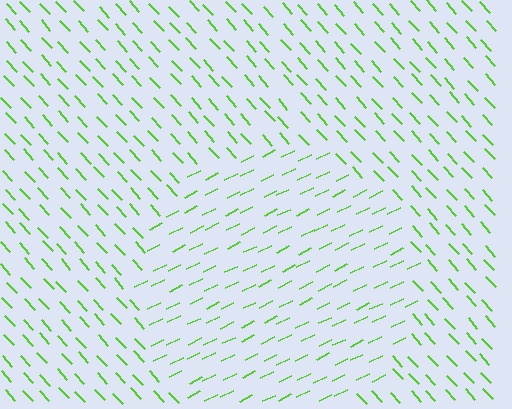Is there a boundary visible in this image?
Yes, there is a texture boundary formed by a change in line orientation.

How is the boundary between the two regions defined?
The boundary is defined purely by a change in line orientation (approximately 74 degrees difference). All lines are the same color and thickness.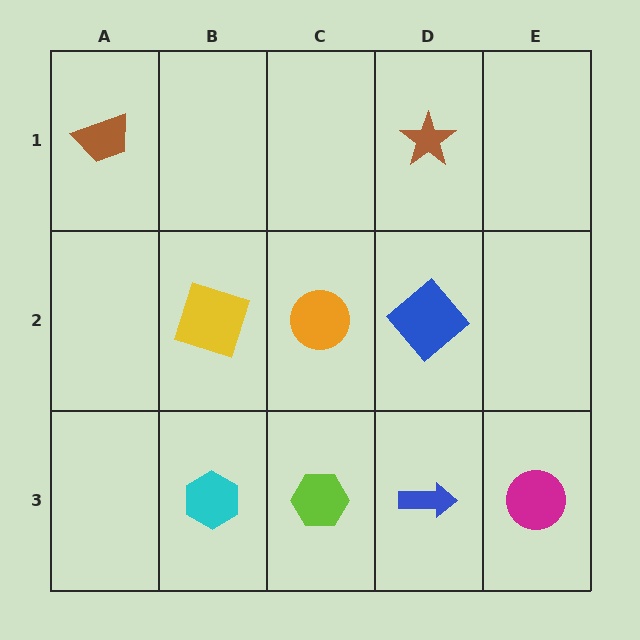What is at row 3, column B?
A cyan hexagon.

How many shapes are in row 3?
4 shapes.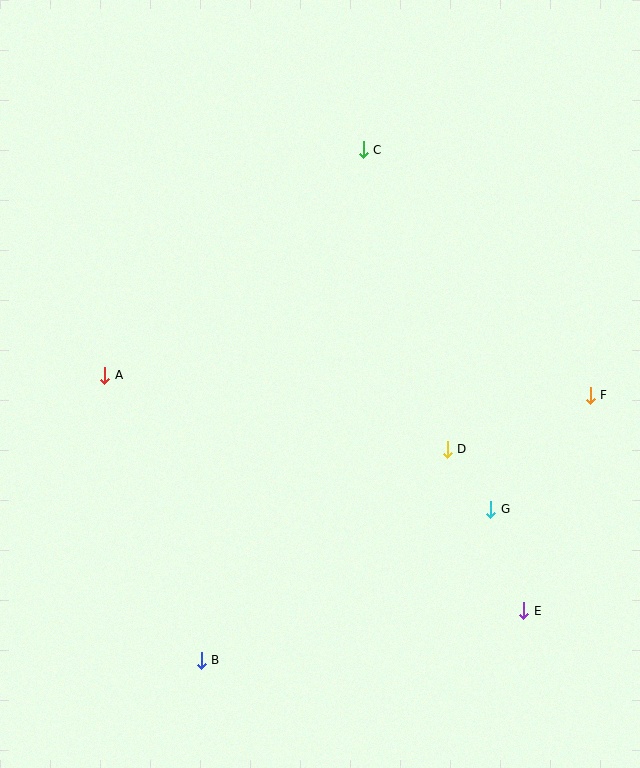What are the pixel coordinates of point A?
Point A is at (105, 375).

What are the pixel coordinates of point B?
Point B is at (201, 660).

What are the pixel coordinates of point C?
Point C is at (363, 150).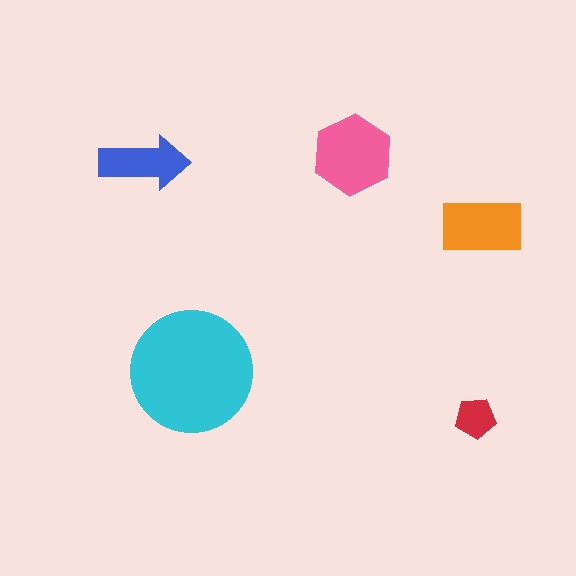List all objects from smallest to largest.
The red pentagon, the blue arrow, the orange rectangle, the pink hexagon, the cyan circle.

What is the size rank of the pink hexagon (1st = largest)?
2nd.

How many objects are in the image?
There are 5 objects in the image.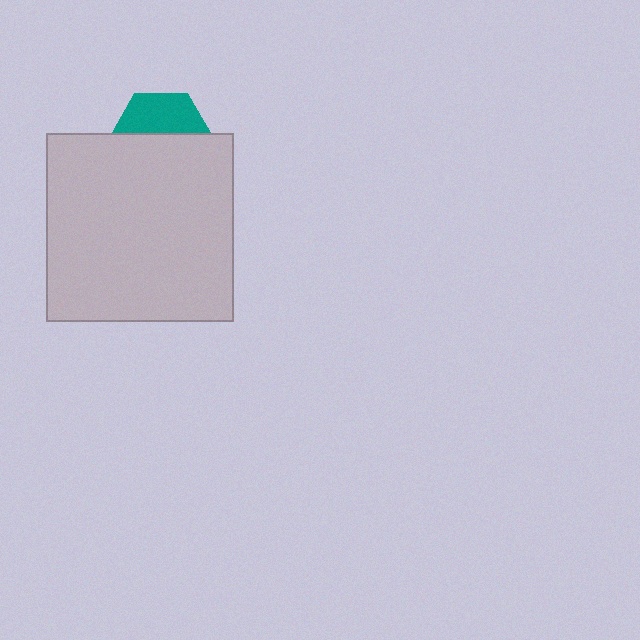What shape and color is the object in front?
The object in front is a light gray square.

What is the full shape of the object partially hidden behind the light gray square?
The partially hidden object is a teal hexagon.